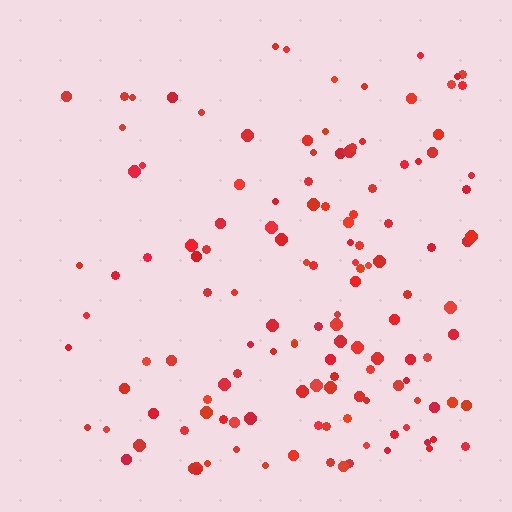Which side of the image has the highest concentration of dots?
The right.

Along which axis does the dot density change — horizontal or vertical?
Horizontal.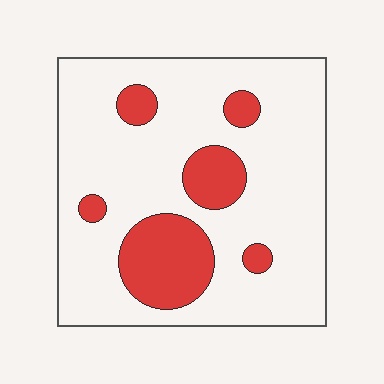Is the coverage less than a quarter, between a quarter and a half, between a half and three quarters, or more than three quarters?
Less than a quarter.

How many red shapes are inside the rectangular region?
6.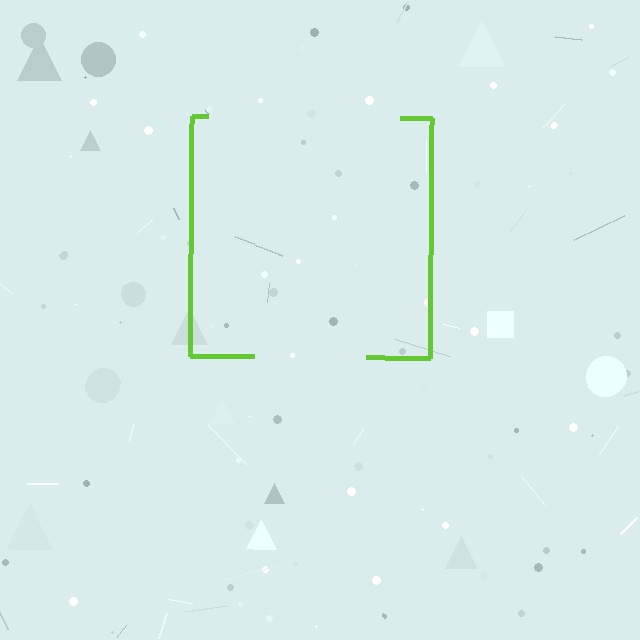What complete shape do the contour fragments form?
The contour fragments form a square.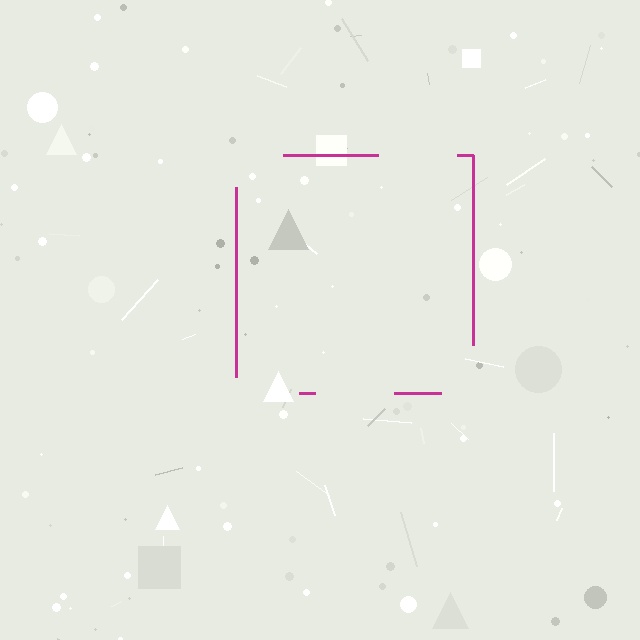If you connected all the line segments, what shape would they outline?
They would outline a square.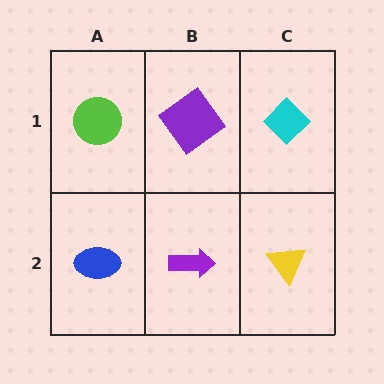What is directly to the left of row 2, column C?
A purple arrow.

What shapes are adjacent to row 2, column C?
A cyan diamond (row 1, column C), a purple arrow (row 2, column B).